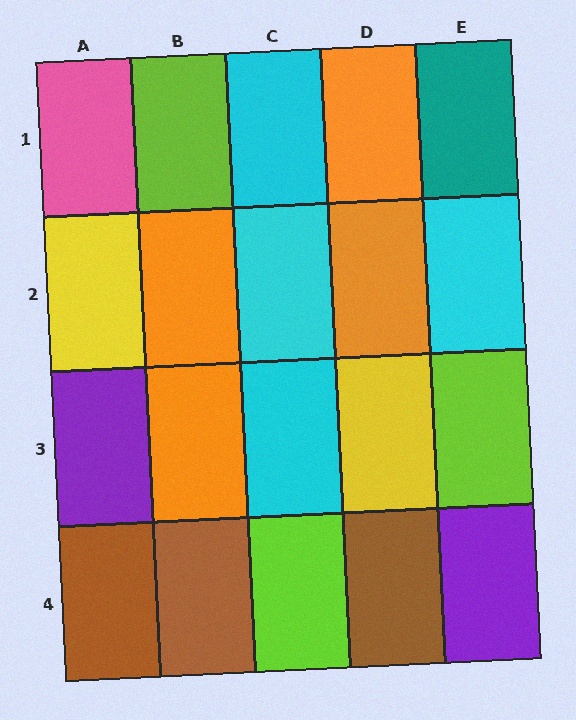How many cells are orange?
4 cells are orange.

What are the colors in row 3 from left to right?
Purple, orange, cyan, yellow, lime.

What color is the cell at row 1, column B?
Lime.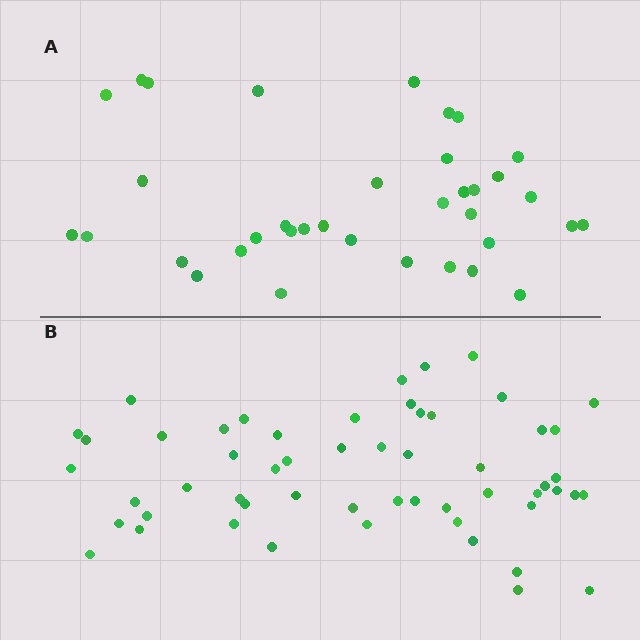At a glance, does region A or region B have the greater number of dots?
Region B (the bottom region) has more dots.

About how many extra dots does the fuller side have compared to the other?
Region B has approximately 20 more dots than region A.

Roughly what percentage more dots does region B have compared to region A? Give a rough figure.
About 55% more.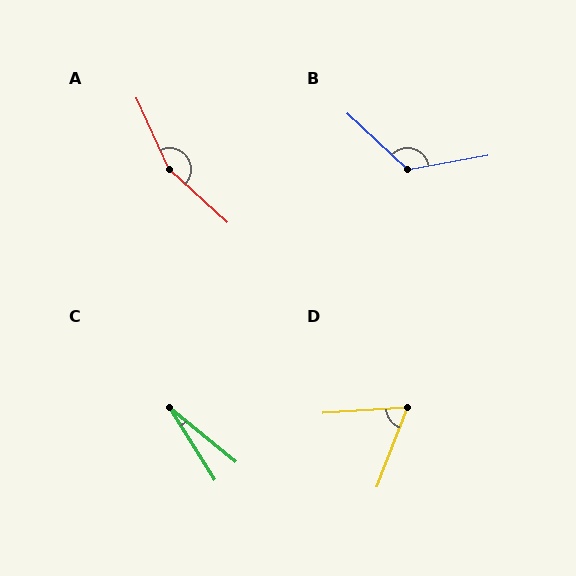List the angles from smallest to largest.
C (18°), D (65°), B (127°), A (157°).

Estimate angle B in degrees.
Approximately 127 degrees.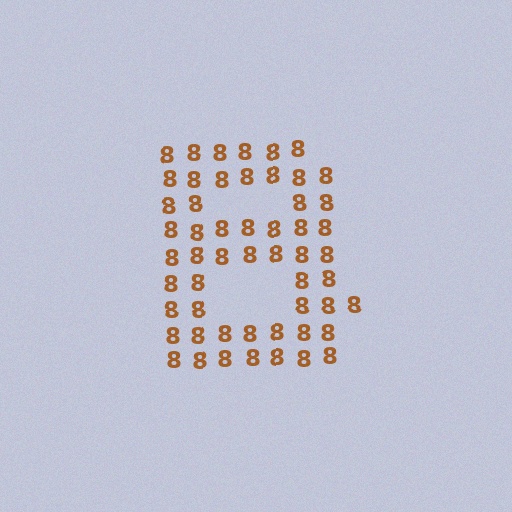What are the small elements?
The small elements are digit 8's.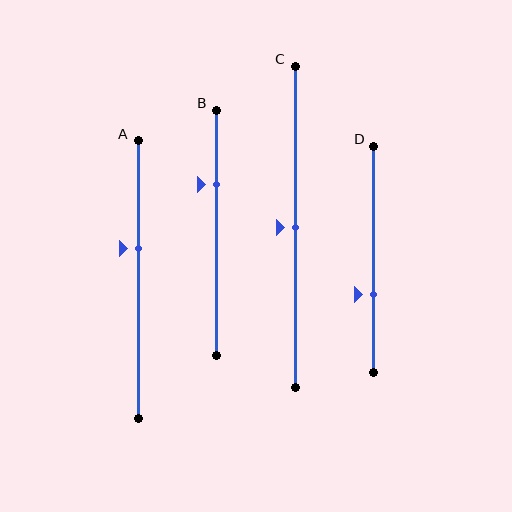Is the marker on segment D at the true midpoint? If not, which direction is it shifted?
No, the marker on segment D is shifted downward by about 16% of the segment length.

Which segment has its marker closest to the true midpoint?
Segment C has its marker closest to the true midpoint.